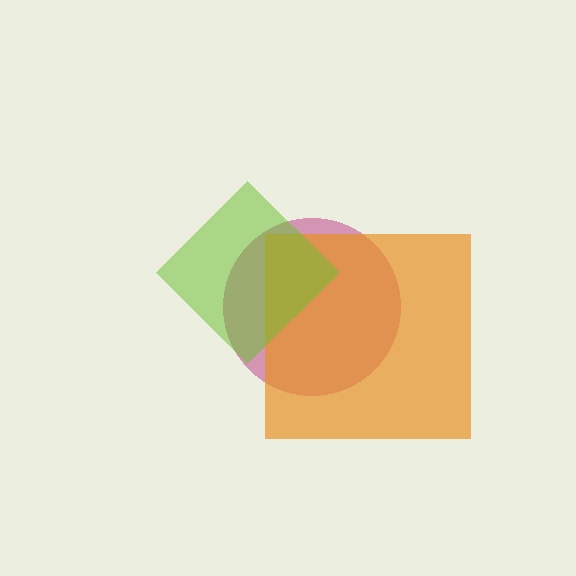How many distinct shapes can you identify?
There are 3 distinct shapes: a magenta circle, an orange square, a lime diamond.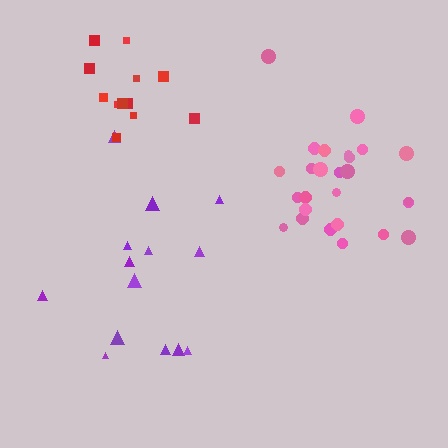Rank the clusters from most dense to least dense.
red, pink, purple.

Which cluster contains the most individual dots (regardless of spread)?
Pink (26).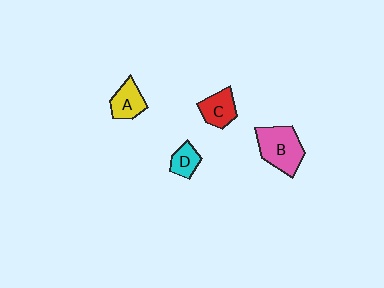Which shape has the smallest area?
Shape D (cyan).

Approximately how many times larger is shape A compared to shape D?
Approximately 1.3 times.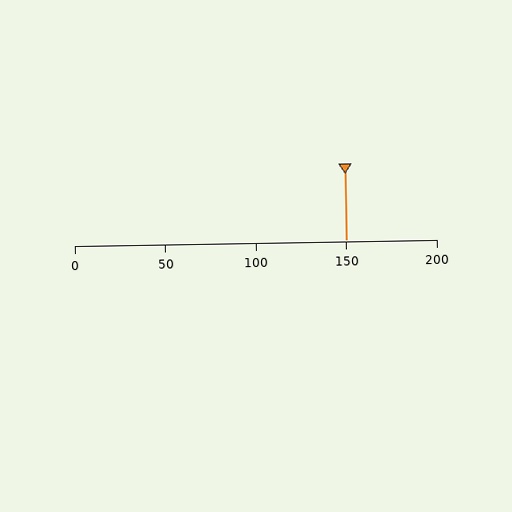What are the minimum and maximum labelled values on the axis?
The axis runs from 0 to 200.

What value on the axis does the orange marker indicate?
The marker indicates approximately 150.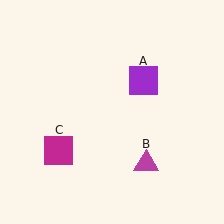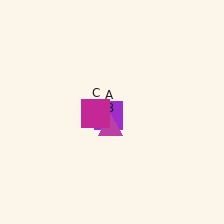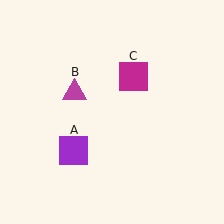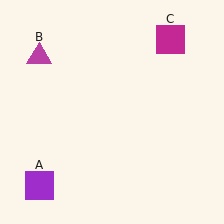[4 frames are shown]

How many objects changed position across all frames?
3 objects changed position: purple square (object A), magenta triangle (object B), magenta square (object C).